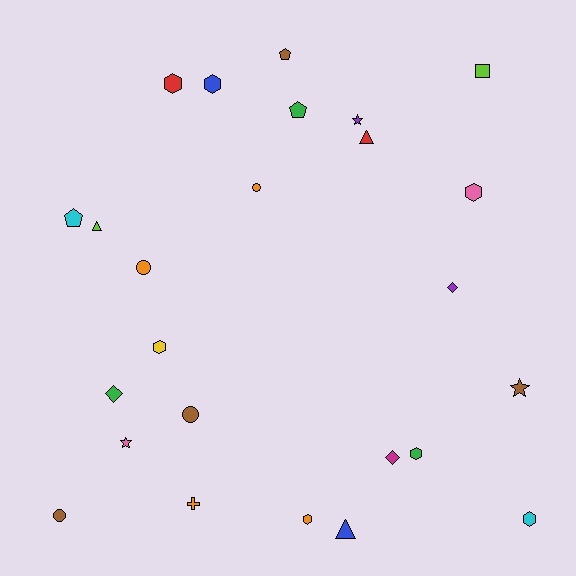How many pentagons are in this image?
There are 3 pentagons.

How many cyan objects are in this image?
There are 2 cyan objects.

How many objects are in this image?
There are 25 objects.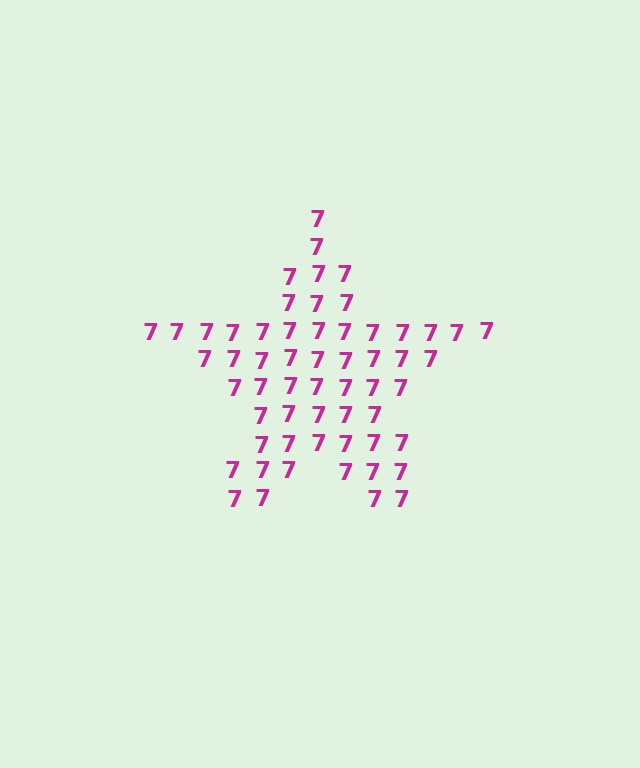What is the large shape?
The large shape is a star.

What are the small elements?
The small elements are digit 7's.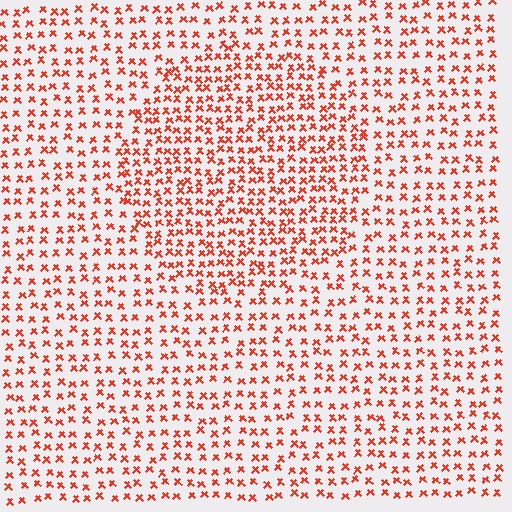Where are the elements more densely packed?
The elements are more densely packed inside the circle boundary.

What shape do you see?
I see a circle.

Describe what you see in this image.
The image contains small red elements arranged at two different densities. A circle-shaped region is visible where the elements are more densely packed than the surrounding area.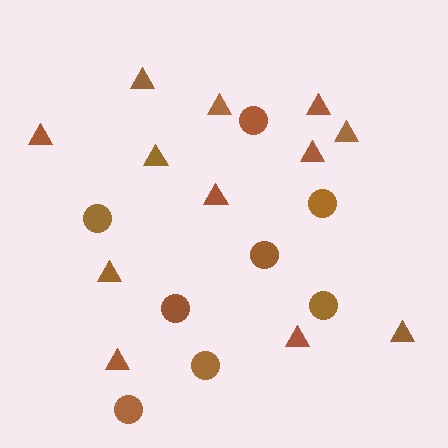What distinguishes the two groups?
There are 2 groups: one group of triangles (12) and one group of circles (8).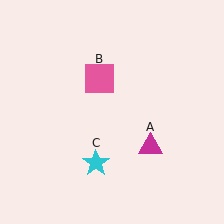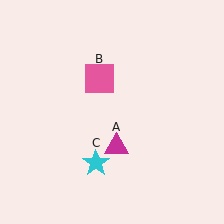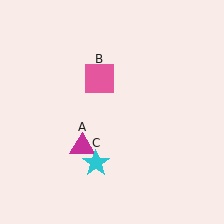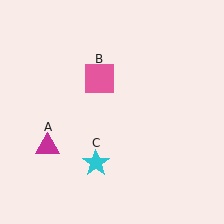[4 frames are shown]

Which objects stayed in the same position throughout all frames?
Pink square (object B) and cyan star (object C) remained stationary.